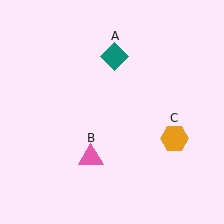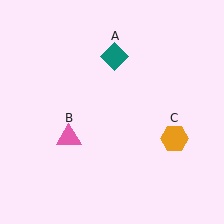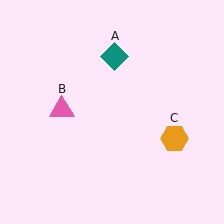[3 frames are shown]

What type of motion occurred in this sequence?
The pink triangle (object B) rotated clockwise around the center of the scene.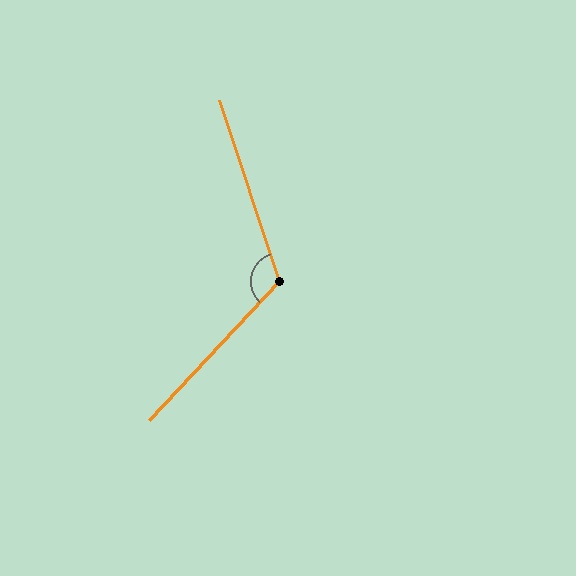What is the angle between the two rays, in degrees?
Approximately 118 degrees.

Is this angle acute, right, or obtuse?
It is obtuse.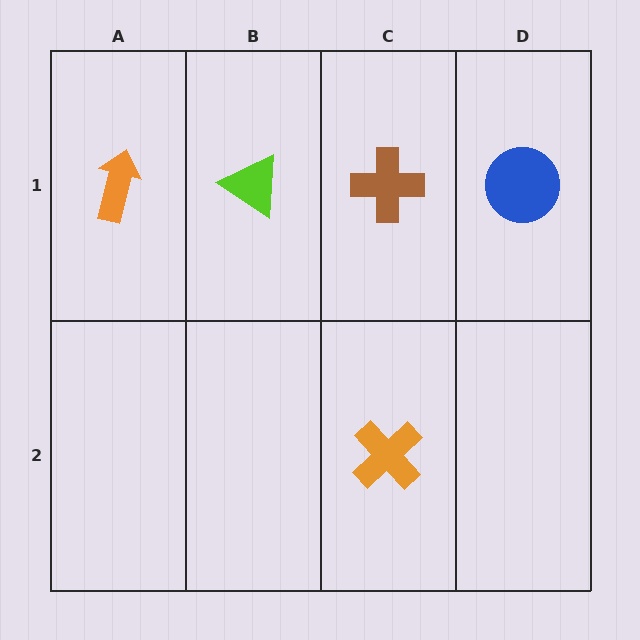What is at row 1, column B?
A lime triangle.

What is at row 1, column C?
A brown cross.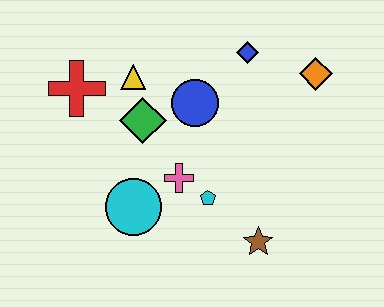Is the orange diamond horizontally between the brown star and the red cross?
No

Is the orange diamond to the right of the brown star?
Yes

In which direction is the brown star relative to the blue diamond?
The brown star is below the blue diamond.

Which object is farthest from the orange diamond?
The red cross is farthest from the orange diamond.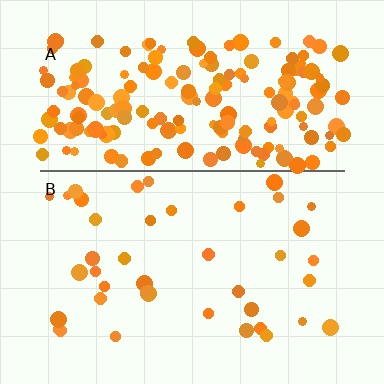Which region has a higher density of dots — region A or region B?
A (the top).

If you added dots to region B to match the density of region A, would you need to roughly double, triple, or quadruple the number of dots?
Approximately quadruple.